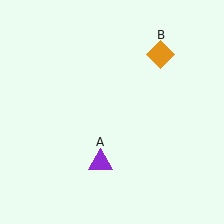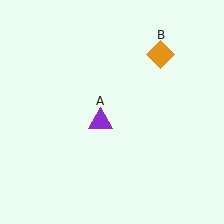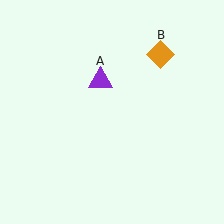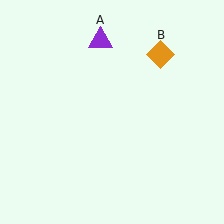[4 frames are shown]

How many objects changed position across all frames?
1 object changed position: purple triangle (object A).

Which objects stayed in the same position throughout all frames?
Orange diamond (object B) remained stationary.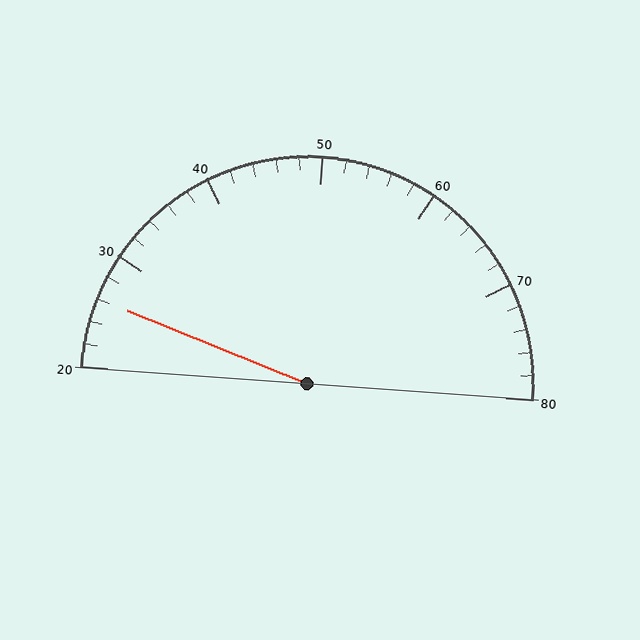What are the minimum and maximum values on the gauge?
The gauge ranges from 20 to 80.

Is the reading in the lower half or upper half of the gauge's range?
The reading is in the lower half of the range (20 to 80).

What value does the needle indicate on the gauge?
The needle indicates approximately 26.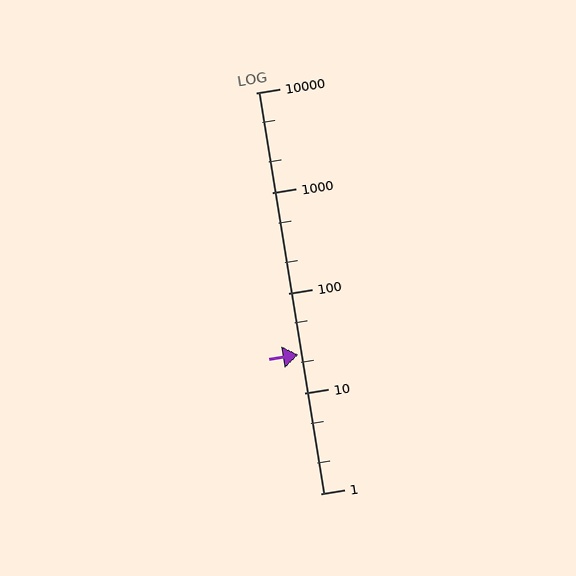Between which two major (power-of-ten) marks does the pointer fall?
The pointer is between 10 and 100.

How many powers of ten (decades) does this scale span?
The scale spans 4 decades, from 1 to 10000.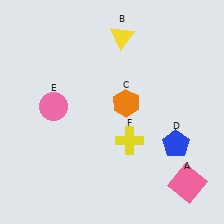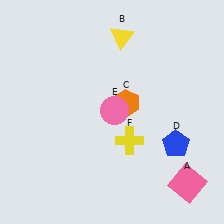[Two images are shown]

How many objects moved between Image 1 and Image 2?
1 object moved between the two images.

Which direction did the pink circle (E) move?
The pink circle (E) moved right.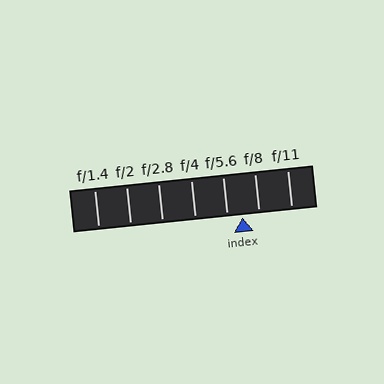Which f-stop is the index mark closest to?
The index mark is closest to f/5.6.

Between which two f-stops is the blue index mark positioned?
The index mark is between f/5.6 and f/8.